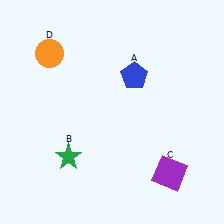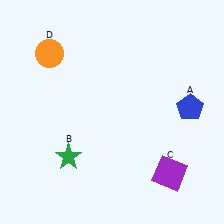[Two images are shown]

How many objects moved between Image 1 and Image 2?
1 object moved between the two images.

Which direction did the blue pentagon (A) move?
The blue pentagon (A) moved right.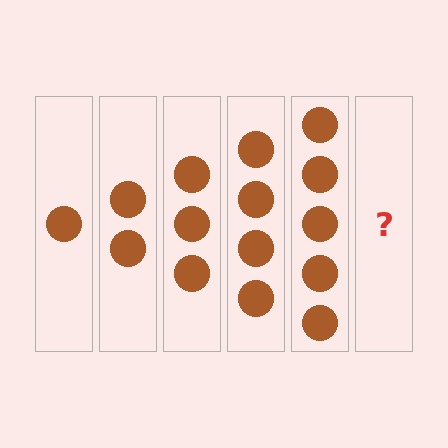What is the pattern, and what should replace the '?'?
The pattern is that each step adds one more circle. The '?' should be 6 circles.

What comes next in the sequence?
The next element should be 6 circles.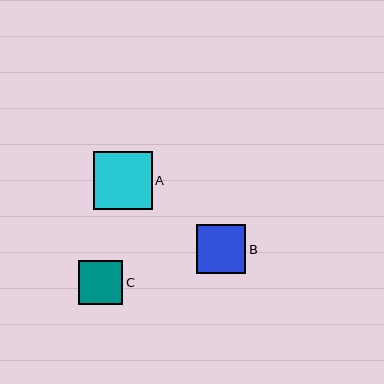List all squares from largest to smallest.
From largest to smallest: A, B, C.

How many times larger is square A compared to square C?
Square A is approximately 1.3 times the size of square C.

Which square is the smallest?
Square C is the smallest with a size of approximately 44 pixels.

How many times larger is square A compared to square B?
Square A is approximately 1.2 times the size of square B.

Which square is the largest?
Square A is the largest with a size of approximately 58 pixels.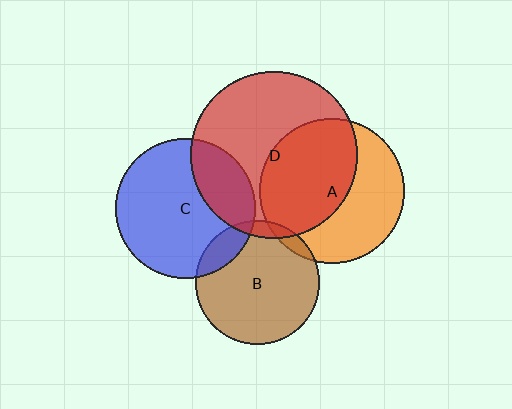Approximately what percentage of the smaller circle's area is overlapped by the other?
Approximately 15%.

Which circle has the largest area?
Circle D (red).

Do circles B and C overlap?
Yes.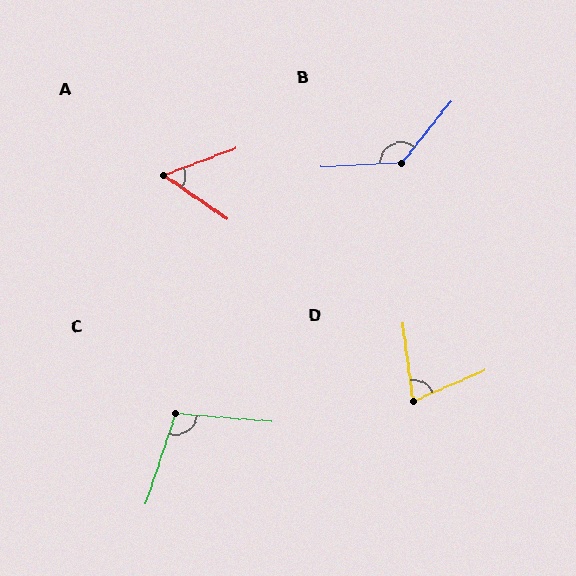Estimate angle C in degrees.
Approximately 104 degrees.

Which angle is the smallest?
A, at approximately 55 degrees.